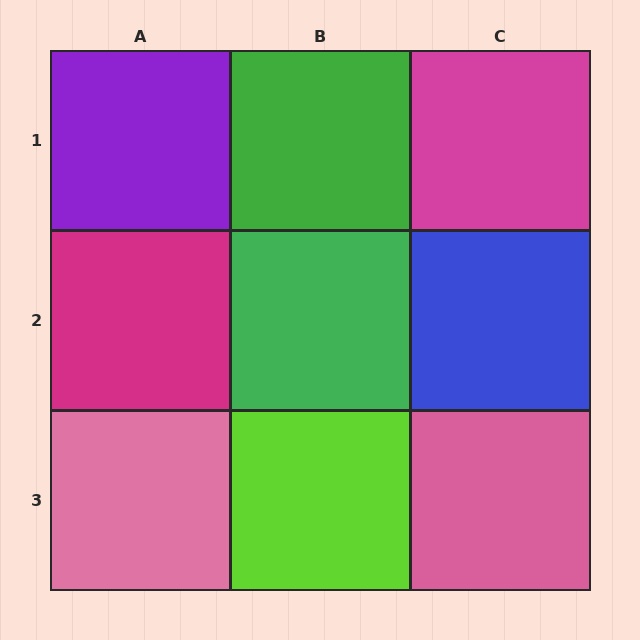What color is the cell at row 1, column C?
Magenta.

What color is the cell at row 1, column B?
Green.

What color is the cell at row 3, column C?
Pink.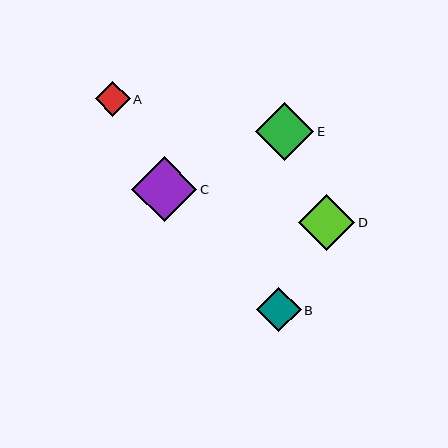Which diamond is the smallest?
Diamond A is the smallest with a size of approximately 35 pixels.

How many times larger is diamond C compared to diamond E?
Diamond C is approximately 1.1 times the size of diamond E.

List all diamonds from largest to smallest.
From largest to smallest: C, E, D, B, A.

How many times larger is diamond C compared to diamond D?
Diamond C is approximately 1.2 times the size of diamond D.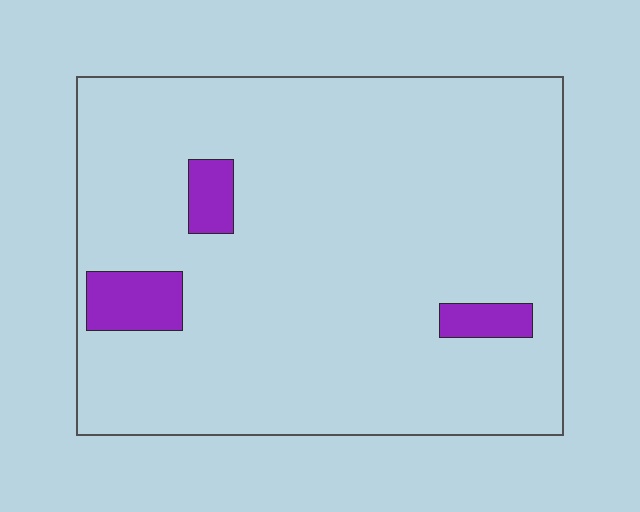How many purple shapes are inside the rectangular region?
3.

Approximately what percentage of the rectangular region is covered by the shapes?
Approximately 5%.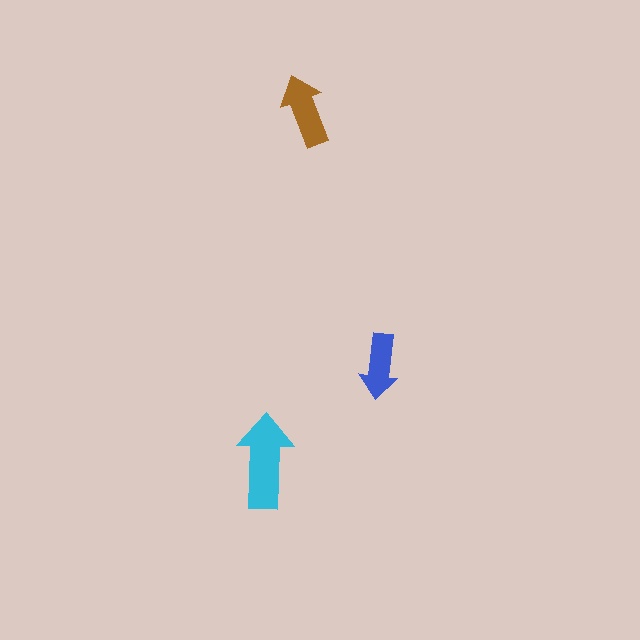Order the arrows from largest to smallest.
the cyan one, the brown one, the blue one.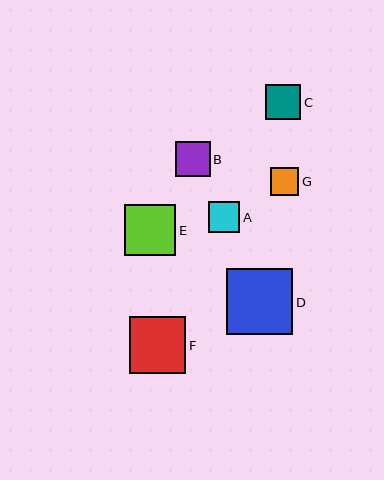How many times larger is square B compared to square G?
Square B is approximately 1.3 times the size of square G.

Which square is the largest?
Square D is the largest with a size of approximately 66 pixels.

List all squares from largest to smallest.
From largest to smallest: D, F, E, C, B, A, G.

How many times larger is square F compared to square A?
Square F is approximately 1.8 times the size of square A.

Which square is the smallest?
Square G is the smallest with a size of approximately 28 pixels.